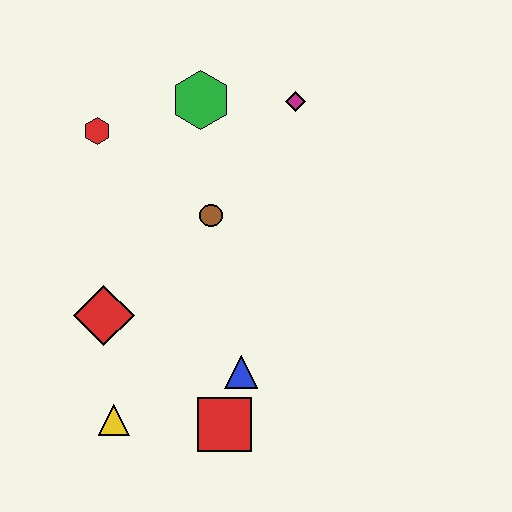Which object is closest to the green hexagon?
The magenta diamond is closest to the green hexagon.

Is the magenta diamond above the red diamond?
Yes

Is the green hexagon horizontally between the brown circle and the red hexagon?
Yes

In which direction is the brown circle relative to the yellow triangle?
The brown circle is above the yellow triangle.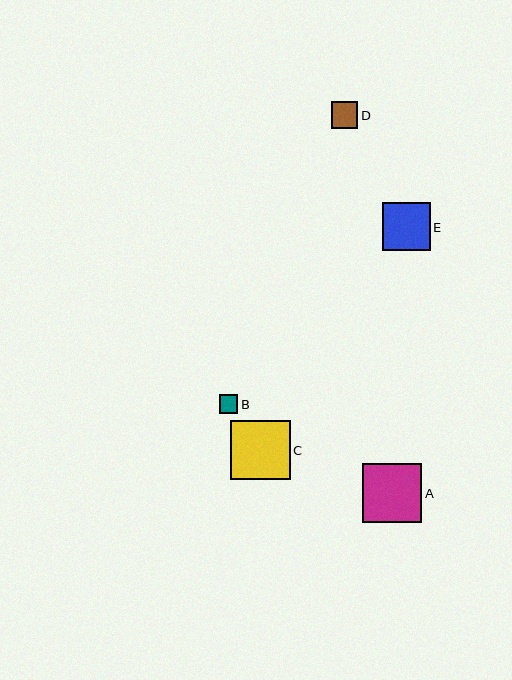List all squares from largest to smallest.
From largest to smallest: C, A, E, D, B.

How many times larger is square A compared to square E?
Square A is approximately 1.2 times the size of square E.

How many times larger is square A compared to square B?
Square A is approximately 3.2 times the size of square B.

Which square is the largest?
Square C is the largest with a size of approximately 60 pixels.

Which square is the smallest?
Square B is the smallest with a size of approximately 19 pixels.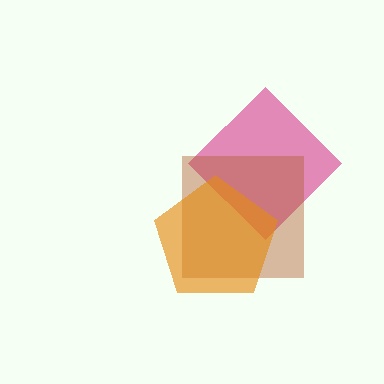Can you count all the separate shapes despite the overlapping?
Yes, there are 3 separate shapes.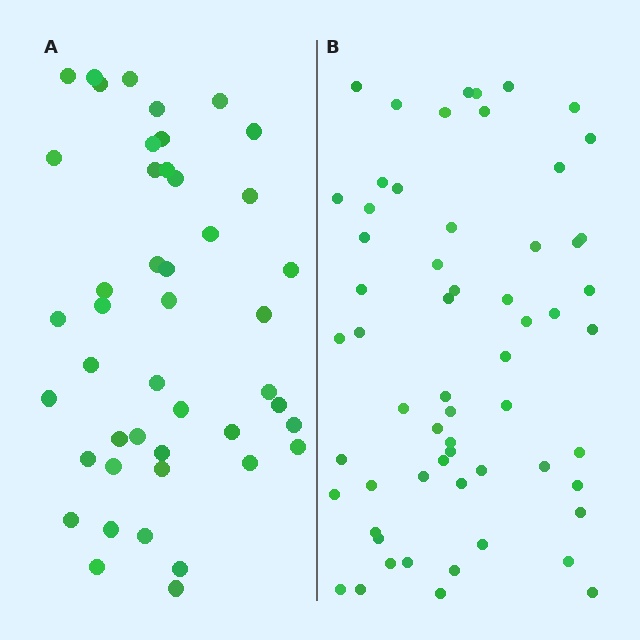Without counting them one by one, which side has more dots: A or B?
Region B (the right region) has more dots.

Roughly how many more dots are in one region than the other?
Region B has approximately 15 more dots than region A.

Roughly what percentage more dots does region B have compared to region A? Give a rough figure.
About 35% more.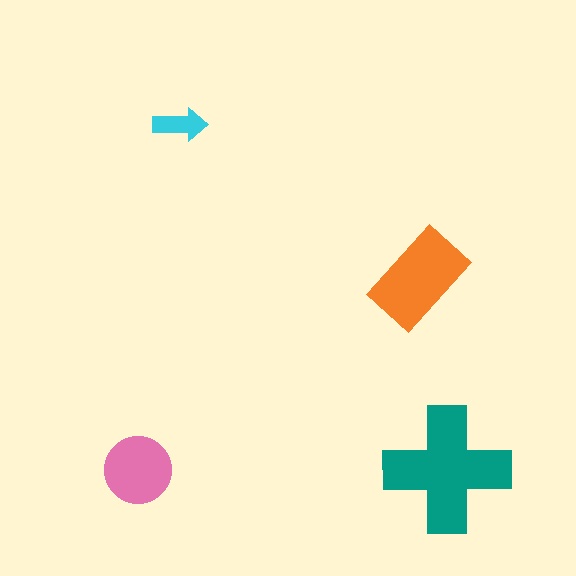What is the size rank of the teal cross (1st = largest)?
1st.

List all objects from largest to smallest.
The teal cross, the orange rectangle, the pink circle, the cyan arrow.